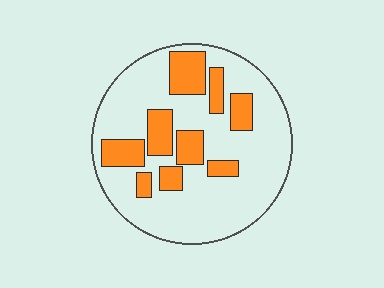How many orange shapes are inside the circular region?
9.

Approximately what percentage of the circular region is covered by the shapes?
Approximately 25%.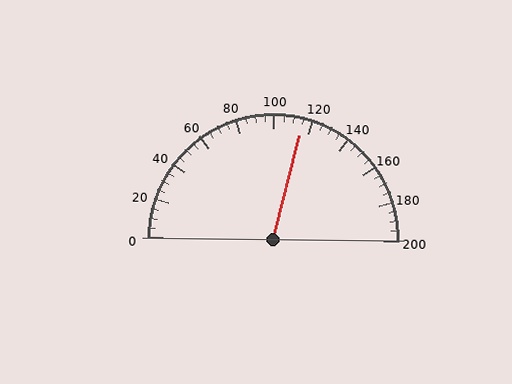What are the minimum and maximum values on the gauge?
The gauge ranges from 0 to 200.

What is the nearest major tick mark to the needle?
The nearest major tick mark is 120.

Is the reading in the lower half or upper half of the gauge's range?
The reading is in the upper half of the range (0 to 200).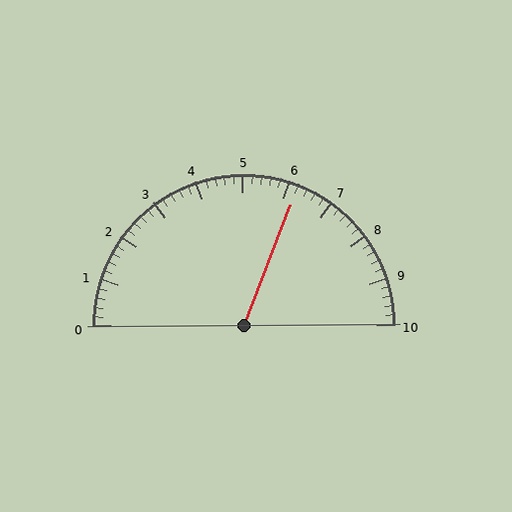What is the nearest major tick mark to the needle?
The nearest major tick mark is 6.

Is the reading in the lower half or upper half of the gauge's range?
The reading is in the upper half of the range (0 to 10).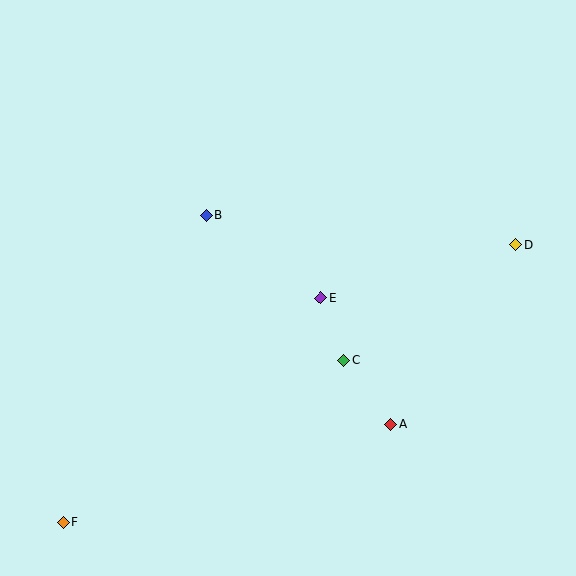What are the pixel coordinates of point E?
Point E is at (321, 298).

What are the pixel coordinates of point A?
Point A is at (391, 424).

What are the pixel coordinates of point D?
Point D is at (516, 245).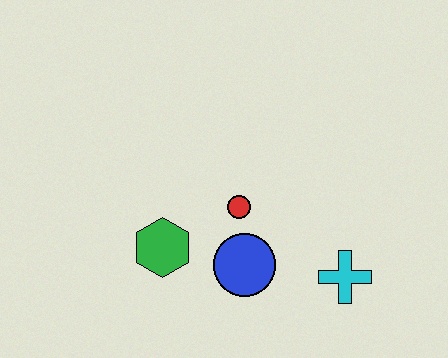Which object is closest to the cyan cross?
The blue circle is closest to the cyan cross.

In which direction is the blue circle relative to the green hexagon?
The blue circle is to the right of the green hexagon.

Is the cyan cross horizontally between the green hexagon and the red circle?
No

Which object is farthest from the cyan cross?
The green hexagon is farthest from the cyan cross.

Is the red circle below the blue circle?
No